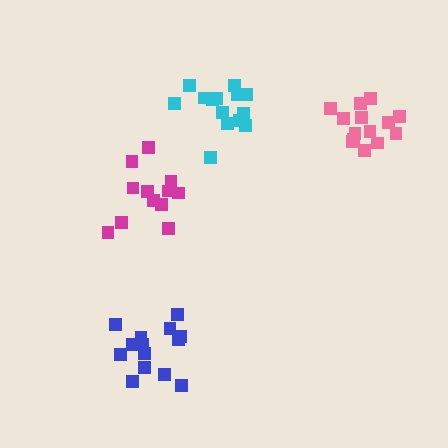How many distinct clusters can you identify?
There are 4 distinct clusters.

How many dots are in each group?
Group 1: 14 dots, Group 2: 14 dots, Group 3: 12 dots, Group 4: 15 dots (55 total).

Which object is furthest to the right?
The pink cluster is rightmost.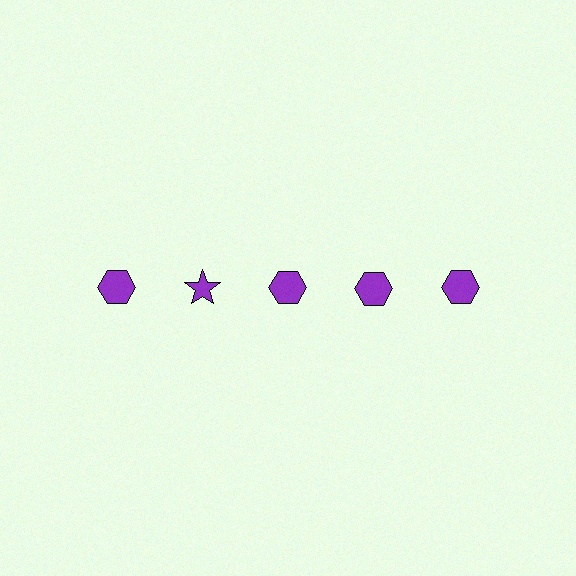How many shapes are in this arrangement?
There are 5 shapes arranged in a grid pattern.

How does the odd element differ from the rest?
It has a different shape: star instead of hexagon.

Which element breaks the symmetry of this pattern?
The purple star in the top row, second from left column breaks the symmetry. All other shapes are purple hexagons.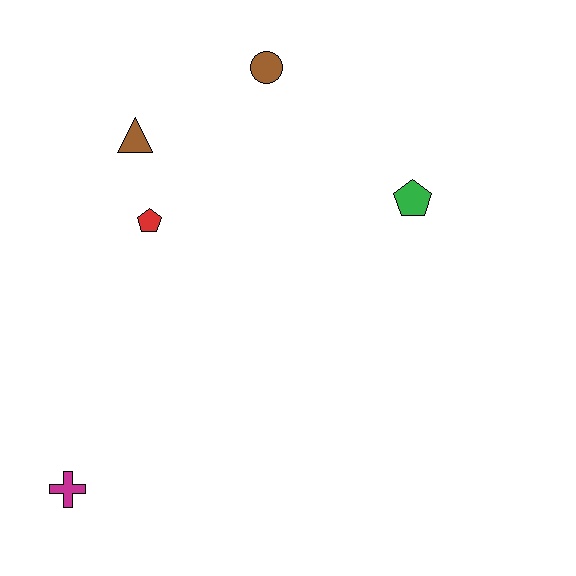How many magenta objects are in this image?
There is 1 magenta object.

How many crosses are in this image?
There is 1 cross.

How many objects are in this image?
There are 5 objects.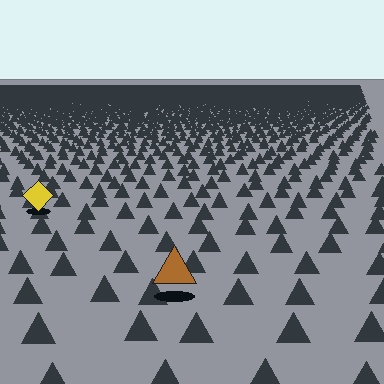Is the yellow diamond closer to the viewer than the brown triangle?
No. The brown triangle is closer — you can tell from the texture gradient: the ground texture is coarser near it.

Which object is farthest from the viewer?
The yellow diamond is farthest from the viewer. It appears smaller and the ground texture around it is denser.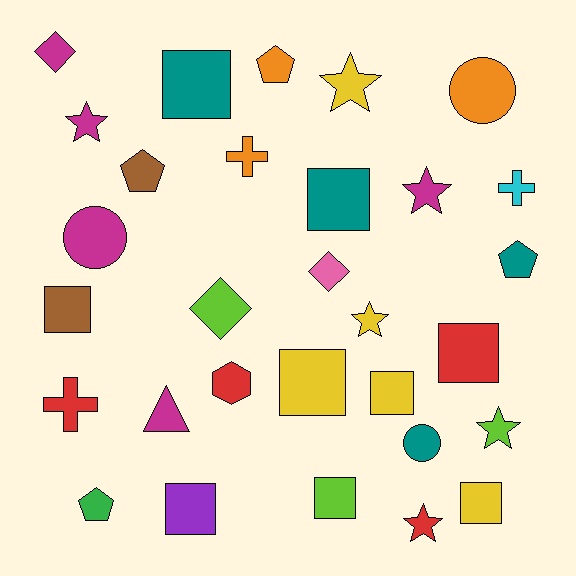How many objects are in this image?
There are 30 objects.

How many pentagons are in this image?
There are 4 pentagons.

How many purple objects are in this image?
There is 1 purple object.